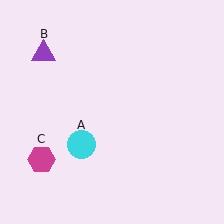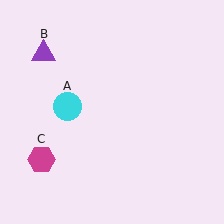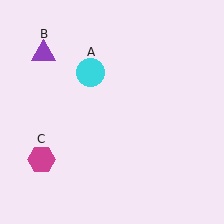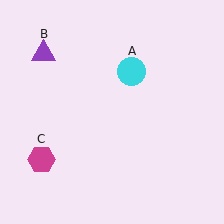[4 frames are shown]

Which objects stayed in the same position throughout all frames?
Purple triangle (object B) and magenta hexagon (object C) remained stationary.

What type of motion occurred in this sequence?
The cyan circle (object A) rotated clockwise around the center of the scene.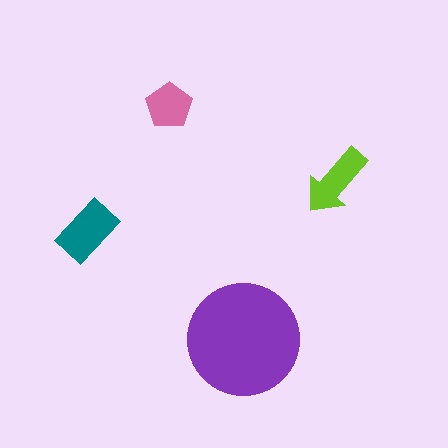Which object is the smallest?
The pink pentagon.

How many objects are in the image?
There are 4 objects in the image.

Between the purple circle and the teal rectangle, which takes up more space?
The purple circle.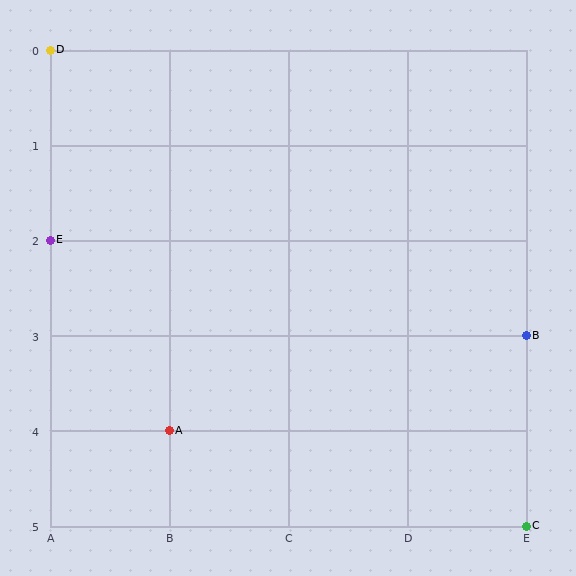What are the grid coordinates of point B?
Point B is at grid coordinates (E, 3).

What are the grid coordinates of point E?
Point E is at grid coordinates (A, 2).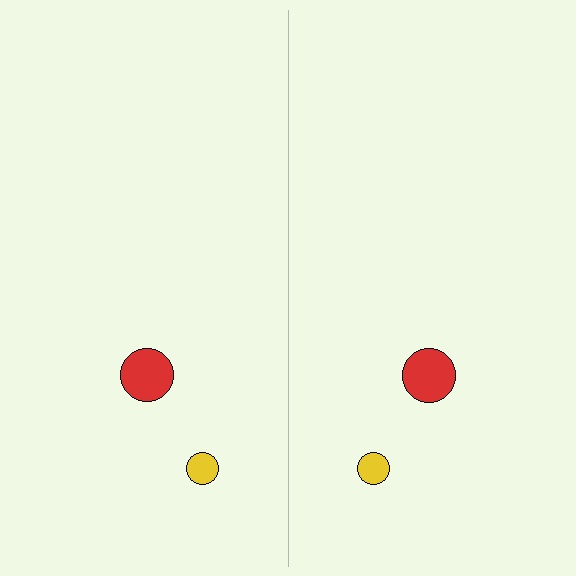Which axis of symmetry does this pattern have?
The pattern has a vertical axis of symmetry running through the center of the image.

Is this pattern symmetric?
Yes, this pattern has bilateral (reflection) symmetry.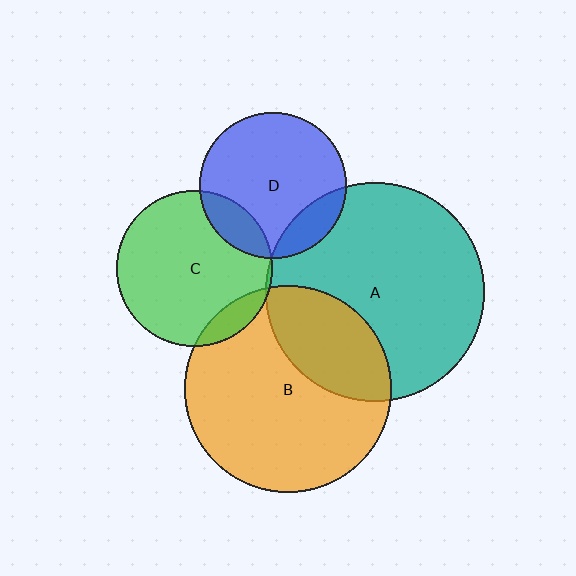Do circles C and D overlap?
Yes.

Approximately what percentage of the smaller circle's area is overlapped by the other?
Approximately 15%.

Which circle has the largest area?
Circle A (teal).